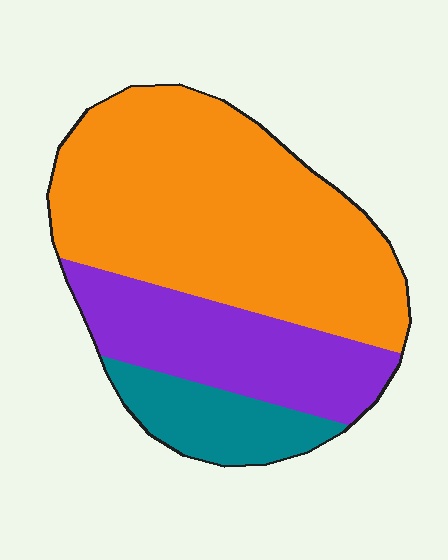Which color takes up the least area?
Teal, at roughly 15%.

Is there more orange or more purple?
Orange.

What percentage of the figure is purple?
Purple takes up about one quarter (1/4) of the figure.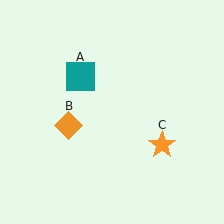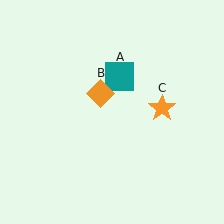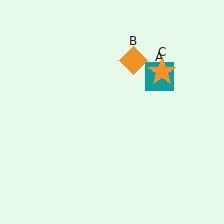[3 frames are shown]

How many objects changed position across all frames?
3 objects changed position: teal square (object A), orange diamond (object B), orange star (object C).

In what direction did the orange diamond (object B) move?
The orange diamond (object B) moved up and to the right.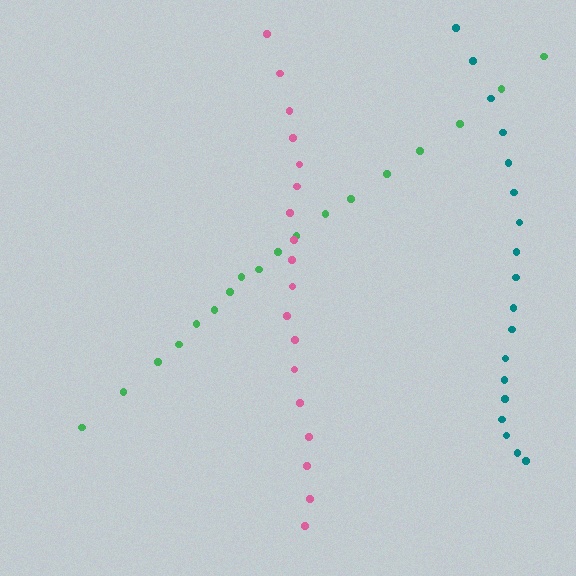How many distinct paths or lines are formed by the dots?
There are 3 distinct paths.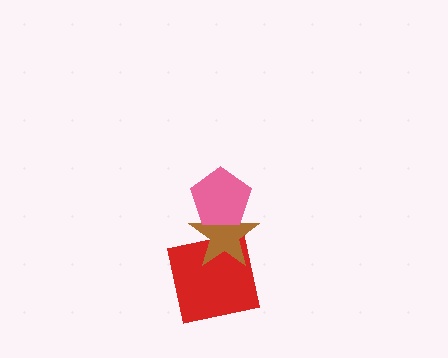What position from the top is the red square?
The red square is 3rd from the top.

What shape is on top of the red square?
The brown star is on top of the red square.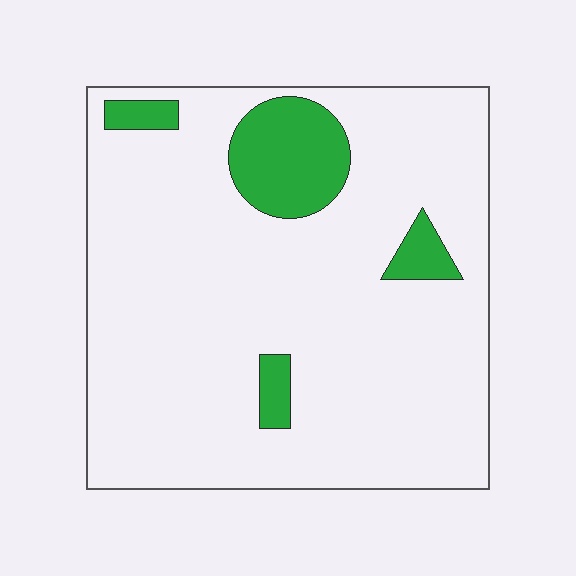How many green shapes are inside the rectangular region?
4.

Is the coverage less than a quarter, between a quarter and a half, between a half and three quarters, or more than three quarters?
Less than a quarter.